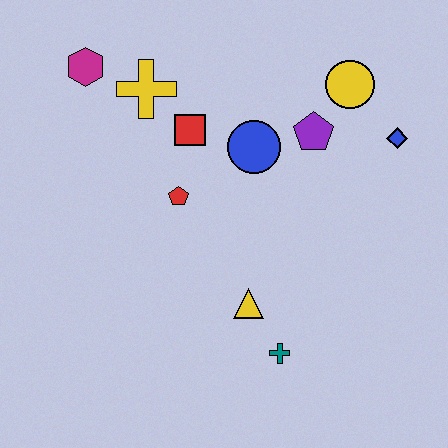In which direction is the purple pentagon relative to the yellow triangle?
The purple pentagon is above the yellow triangle.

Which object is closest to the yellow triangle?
The teal cross is closest to the yellow triangle.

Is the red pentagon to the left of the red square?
Yes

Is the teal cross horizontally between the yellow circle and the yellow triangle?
Yes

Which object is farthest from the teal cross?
The magenta hexagon is farthest from the teal cross.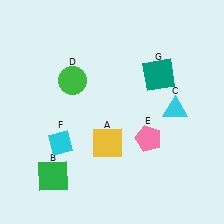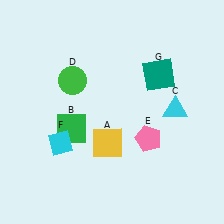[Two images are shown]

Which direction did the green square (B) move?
The green square (B) moved up.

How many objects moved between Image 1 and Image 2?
1 object moved between the two images.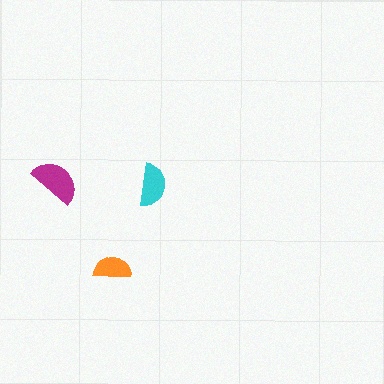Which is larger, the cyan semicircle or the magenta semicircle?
The magenta one.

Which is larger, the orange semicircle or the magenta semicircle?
The magenta one.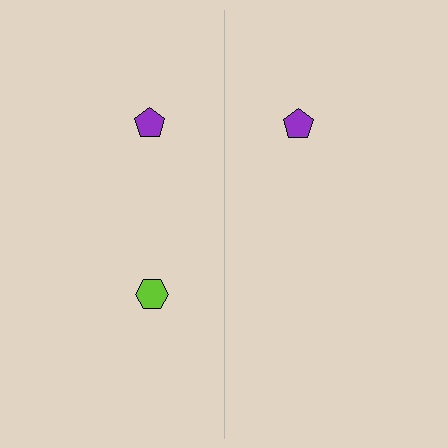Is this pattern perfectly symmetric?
No, the pattern is not perfectly symmetric. A lime hexagon is missing from the right side.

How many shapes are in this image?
There are 3 shapes in this image.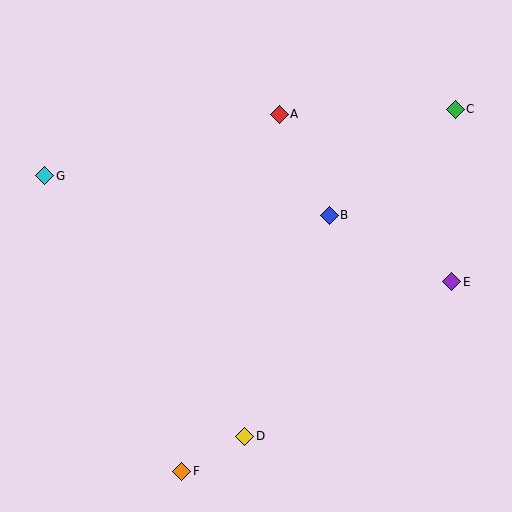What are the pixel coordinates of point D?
Point D is at (245, 436).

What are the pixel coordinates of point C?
Point C is at (455, 109).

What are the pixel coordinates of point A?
Point A is at (279, 114).